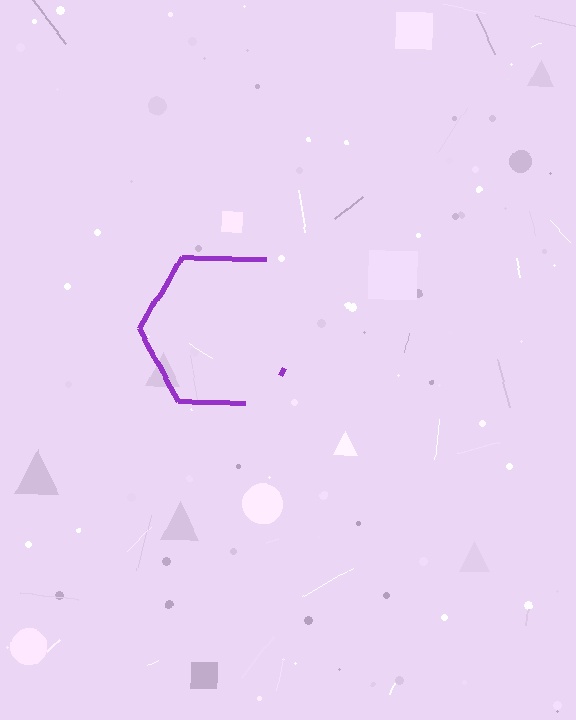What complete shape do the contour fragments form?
The contour fragments form a hexagon.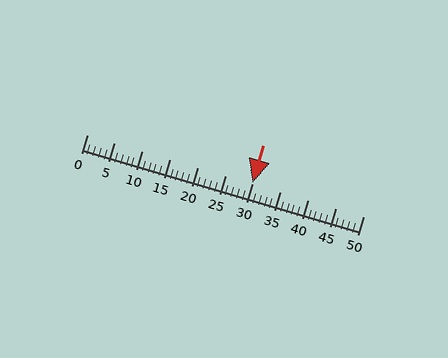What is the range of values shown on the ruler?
The ruler shows values from 0 to 50.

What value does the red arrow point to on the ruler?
The red arrow points to approximately 30.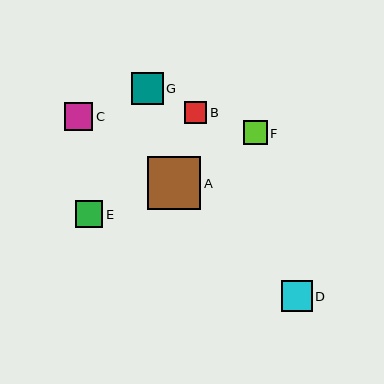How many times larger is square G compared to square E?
Square G is approximately 1.2 times the size of square E.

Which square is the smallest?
Square B is the smallest with a size of approximately 23 pixels.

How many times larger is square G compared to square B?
Square G is approximately 1.4 times the size of square B.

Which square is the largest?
Square A is the largest with a size of approximately 53 pixels.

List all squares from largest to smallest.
From largest to smallest: A, G, D, C, E, F, B.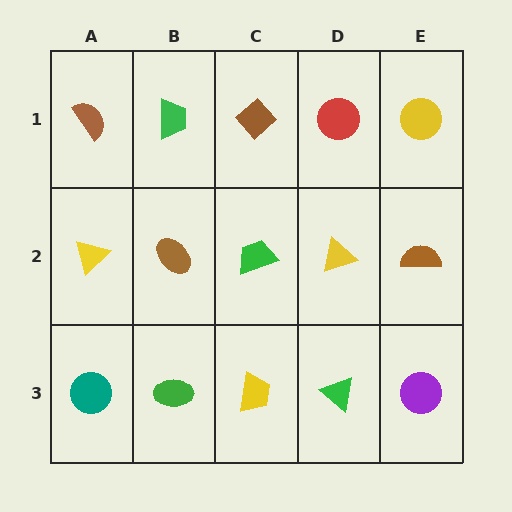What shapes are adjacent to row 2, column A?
A brown semicircle (row 1, column A), a teal circle (row 3, column A), a brown ellipse (row 2, column B).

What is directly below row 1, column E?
A brown semicircle.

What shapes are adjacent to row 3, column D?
A yellow triangle (row 2, column D), a yellow trapezoid (row 3, column C), a purple circle (row 3, column E).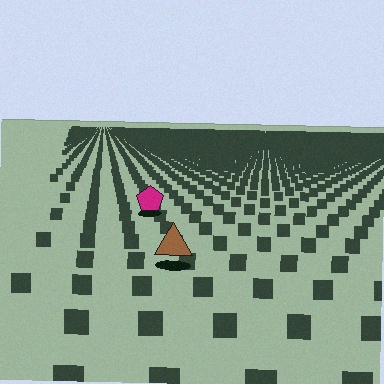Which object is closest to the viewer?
The brown triangle is closest. The texture marks near it are larger and more spread out.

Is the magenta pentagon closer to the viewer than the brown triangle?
No. The brown triangle is closer — you can tell from the texture gradient: the ground texture is coarser near it.